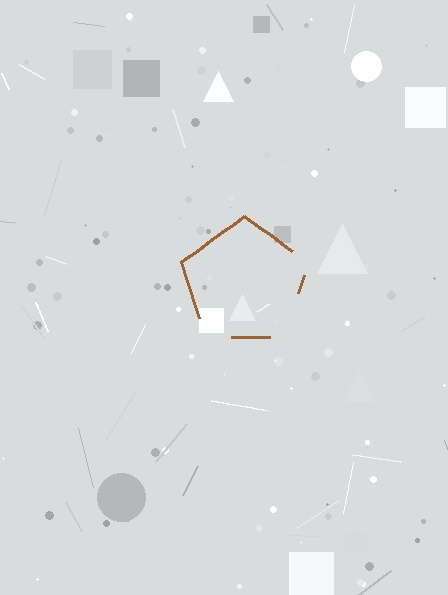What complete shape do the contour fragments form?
The contour fragments form a pentagon.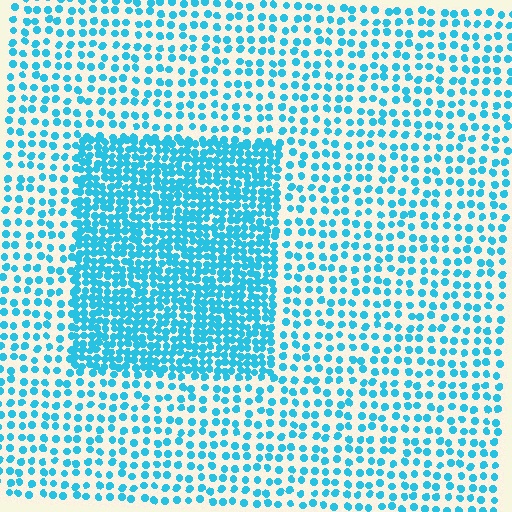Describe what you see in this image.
The image contains small cyan elements arranged at two different densities. A rectangle-shaped region is visible where the elements are more densely packed than the surrounding area.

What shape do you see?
I see a rectangle.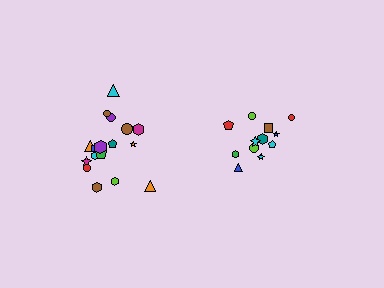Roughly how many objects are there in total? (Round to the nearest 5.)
Roughly 30 objects in total.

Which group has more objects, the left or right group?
The left group.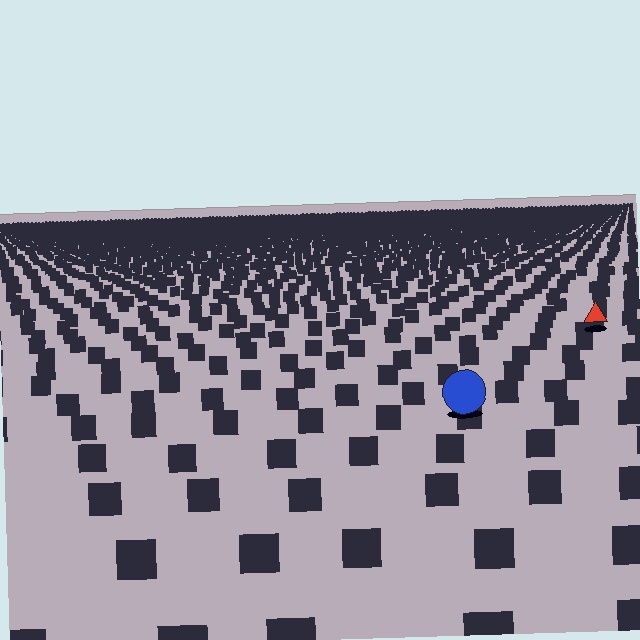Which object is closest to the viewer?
The blue circle is closest. The texture marks near it are larger and more spread out.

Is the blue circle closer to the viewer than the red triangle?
Yes. The blue circle is closer — you can tell from the texture gradient: the ground texture is coarser near it.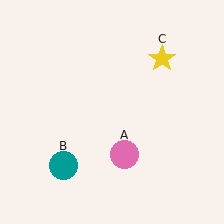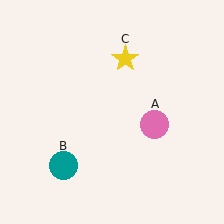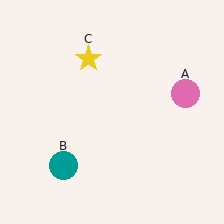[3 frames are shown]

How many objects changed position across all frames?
2 objects changed position: pink circle (object A), yellow star (object C).